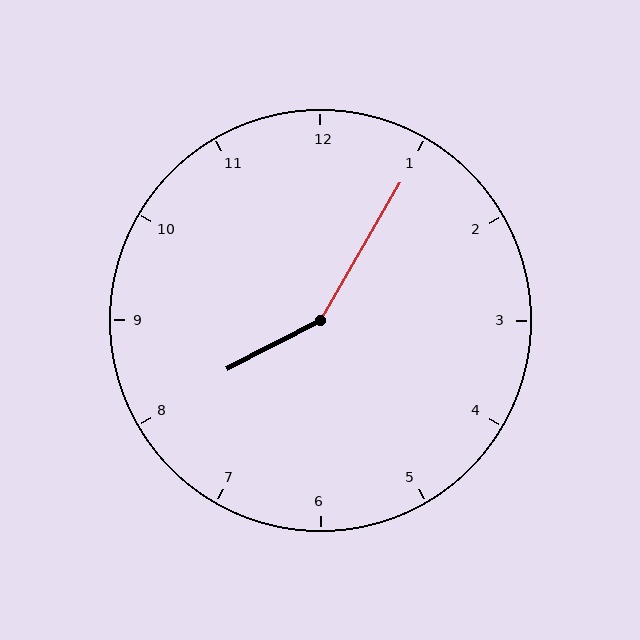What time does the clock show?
8:05.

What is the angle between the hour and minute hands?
Approximately 148 degrees.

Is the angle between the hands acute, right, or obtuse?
It is obtuse.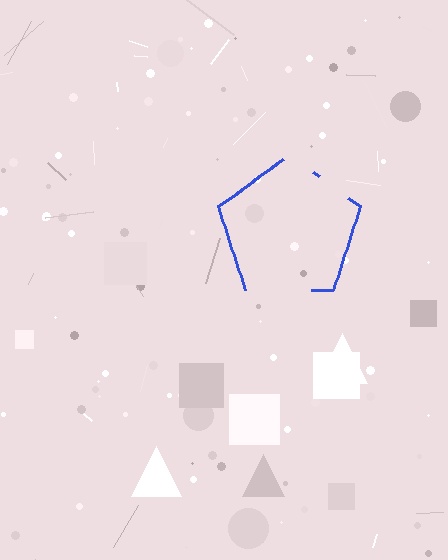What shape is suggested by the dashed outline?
The dashed outline suggests a pentagon.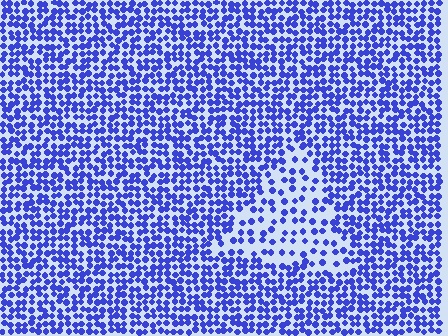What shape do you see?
I see a triangle.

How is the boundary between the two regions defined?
The boundary is defined by a change in element density (approximately 2.1x ratio). All elements are the same color, size, and shape.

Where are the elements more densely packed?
The elements are more densely packed outside the triangle boundary.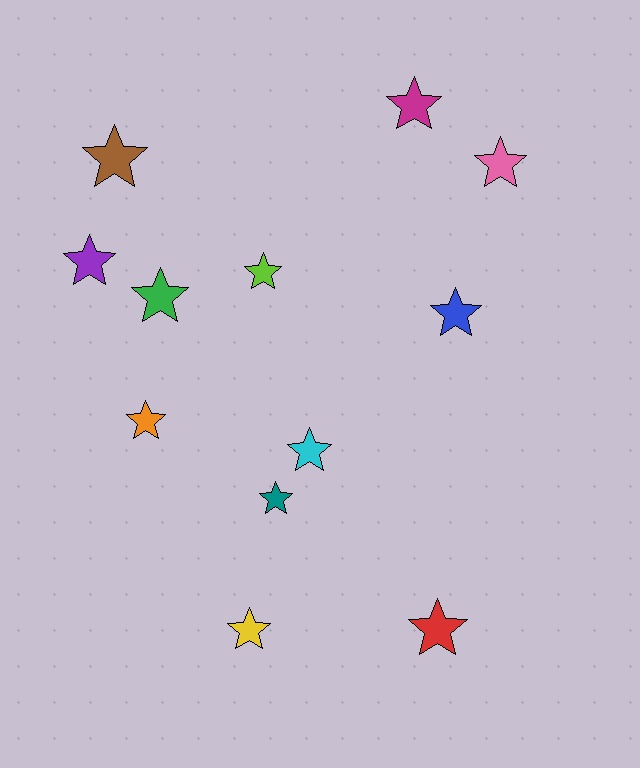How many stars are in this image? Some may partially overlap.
There are 12 stars.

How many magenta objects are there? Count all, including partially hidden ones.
There is 1 magenta object.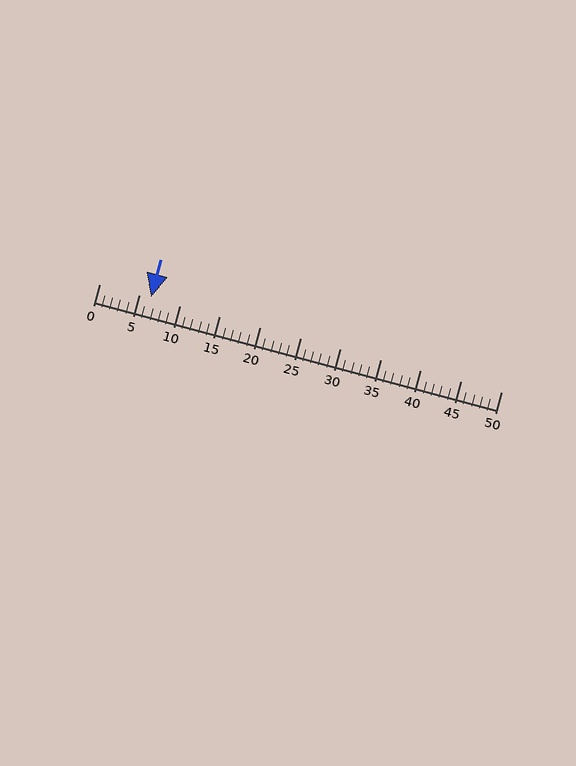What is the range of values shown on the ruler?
The ruler shows values from 0 to 50.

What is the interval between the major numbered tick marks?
The major tick marks are spaced 5 units apart.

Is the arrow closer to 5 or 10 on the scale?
The arrow is closer to 5.